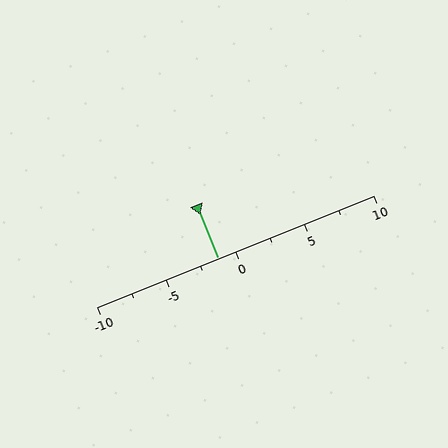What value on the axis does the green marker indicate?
The marker indicates approximately -1.2.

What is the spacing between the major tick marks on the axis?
The major ticks are spaced 5 apart.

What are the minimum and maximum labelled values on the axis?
The axis runs from -10 to 10.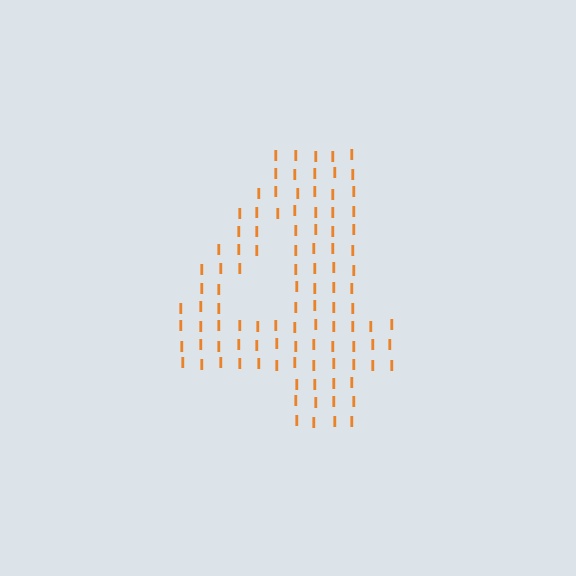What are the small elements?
The small elements are letter I's.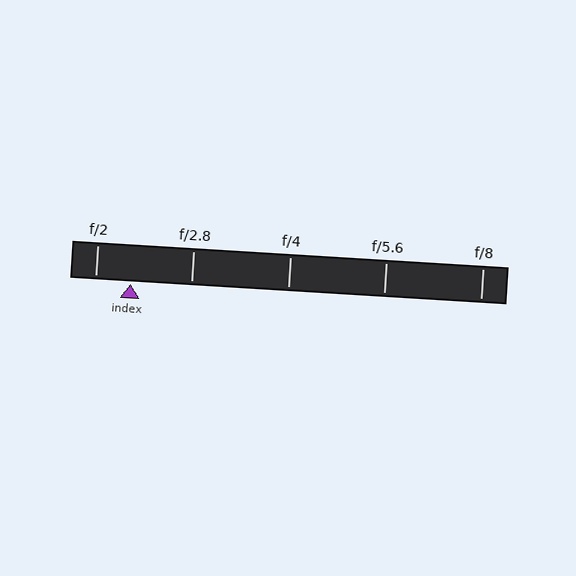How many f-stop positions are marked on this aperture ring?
There are 5 f-stop positions marked.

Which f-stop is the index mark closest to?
The index mark is closest to f/2.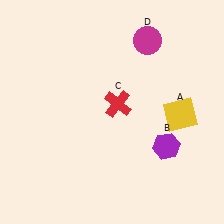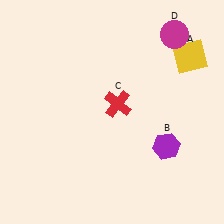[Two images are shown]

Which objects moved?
The objects that moved are: the yellow square (A), the magenta circle (D).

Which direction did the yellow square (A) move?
The yellow square (A) moved up.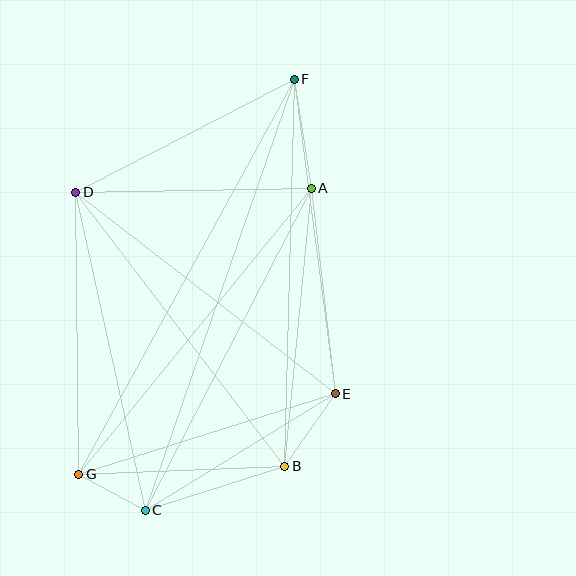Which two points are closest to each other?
Points C and G are closest to each other.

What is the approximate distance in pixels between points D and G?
The distance between D and G is approximately 282 pixels.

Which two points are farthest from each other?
Points C and F are farthest from each other.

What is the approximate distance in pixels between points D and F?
The distance between D and F is approximately 246 pixels.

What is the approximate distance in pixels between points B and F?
The distance between B and F is approximately 387 pixels.